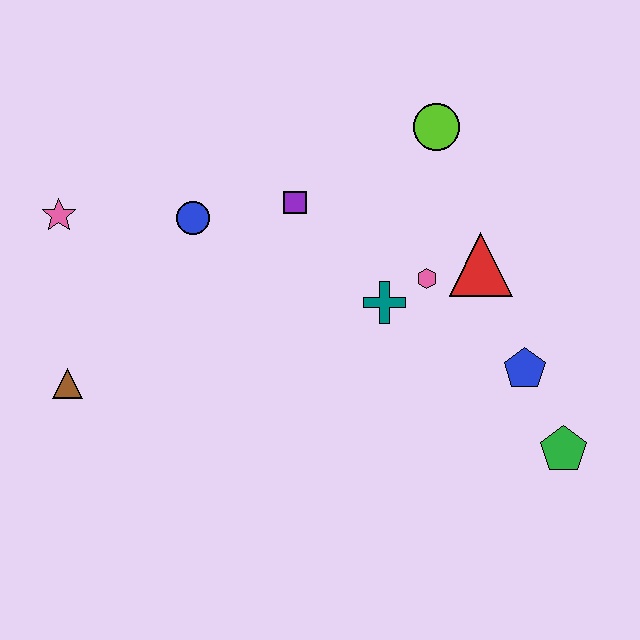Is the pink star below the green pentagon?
No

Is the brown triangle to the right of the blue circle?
No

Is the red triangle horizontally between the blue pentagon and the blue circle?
Yes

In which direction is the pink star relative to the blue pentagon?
The pink star is to the left of the blue pentagon.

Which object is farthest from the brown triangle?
The green pentagon is farthest from the brown triangle.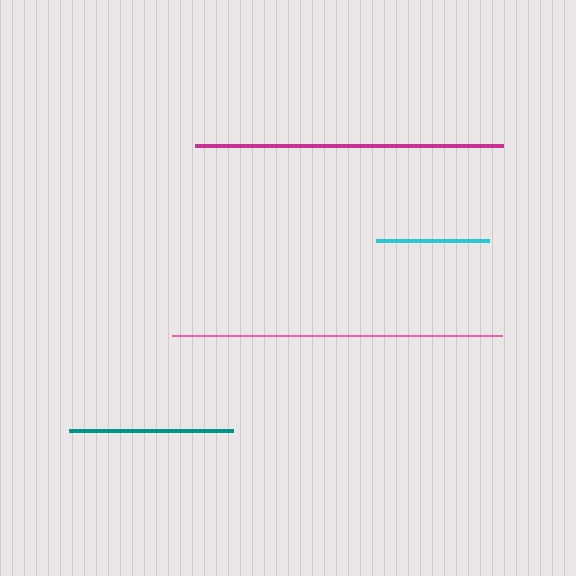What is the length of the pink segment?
The pink segment is approximately 330 pixels long.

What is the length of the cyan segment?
The cyan segment is approximately 114 pixels long.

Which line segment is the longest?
The pink line is the longest at approximately 330 pixels.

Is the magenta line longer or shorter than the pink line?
The pink line is longer than the magenta line.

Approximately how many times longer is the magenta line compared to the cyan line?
The magenta line is approximately 2.7 times the length of the cyan line.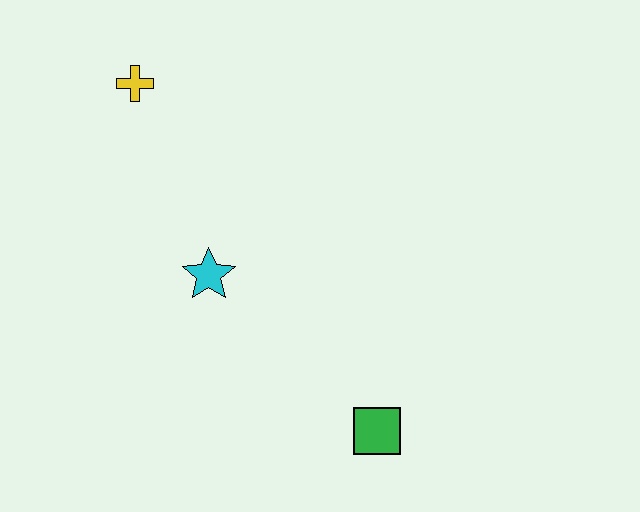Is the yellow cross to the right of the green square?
No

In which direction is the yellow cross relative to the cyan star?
The yellow cross is above the cyan star.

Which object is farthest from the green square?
The yellow cross is farthest from the green square.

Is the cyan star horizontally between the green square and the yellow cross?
Yes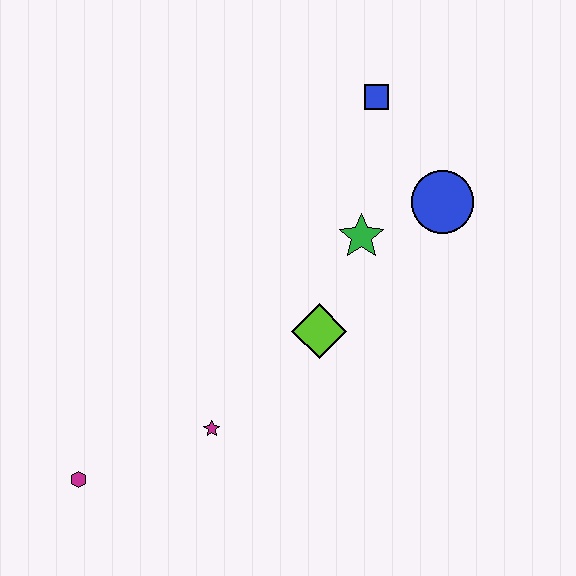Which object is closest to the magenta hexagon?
The magenta star is closest to the magenta hexagon.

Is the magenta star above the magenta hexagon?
Yes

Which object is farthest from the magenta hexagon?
The blue square is farthest from the magenta hexagon.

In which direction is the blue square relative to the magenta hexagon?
The blue square is above the magenta hexagon.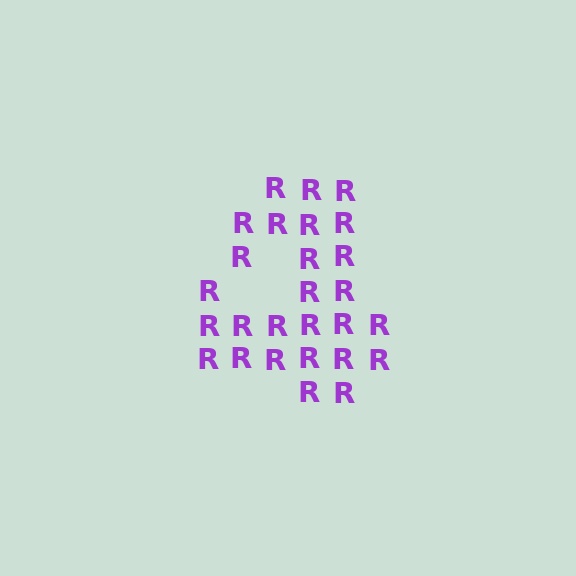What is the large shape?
The large shape is the digit 4.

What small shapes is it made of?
It is made of small letter R's.